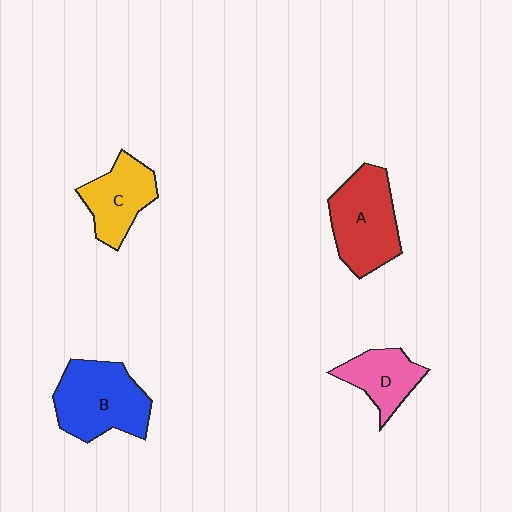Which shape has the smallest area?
Shape D (pink).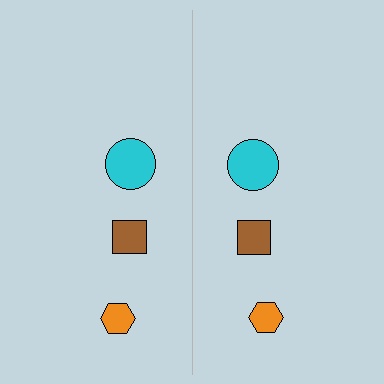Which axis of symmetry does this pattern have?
The pattern has a vertical axis of symmetry running through the center of the image.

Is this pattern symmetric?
Yes, this pattern has bilateral (reflection) symmetry.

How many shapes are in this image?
There are 6 shapes in this image.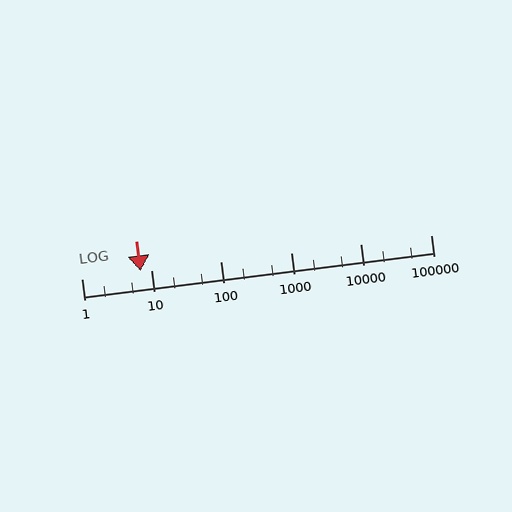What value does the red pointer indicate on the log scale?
The pointer indicates approximately 7.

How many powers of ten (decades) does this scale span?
The scale spans 5 decades, from 1 to 100000.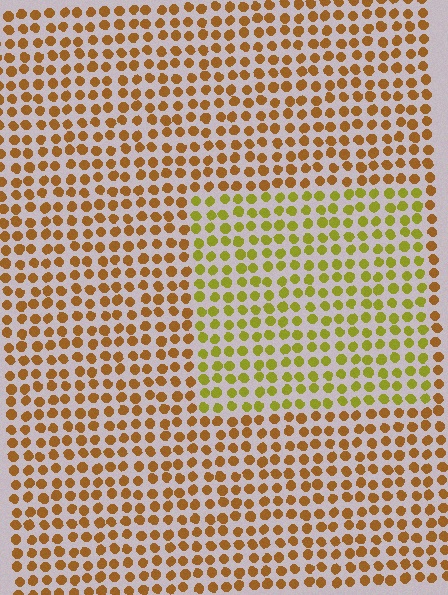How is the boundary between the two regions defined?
The boundary is defined purely by a slight shift in hue (about 36 degrees). Spacing, size, and orientation are identical on both sides.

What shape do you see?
I see a rectangle.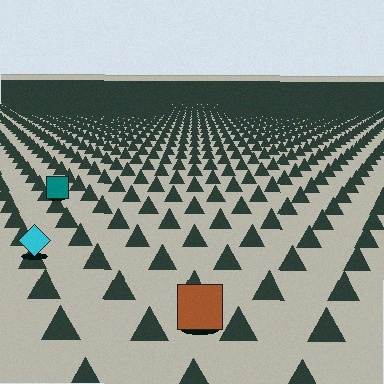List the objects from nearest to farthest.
From nearest to farthest: the brown square, the cyan diamond, the teal square.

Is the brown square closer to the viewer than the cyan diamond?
Yes. The brown square is closer — you can tell from the texture gradient: the ground texture is coarser near it.